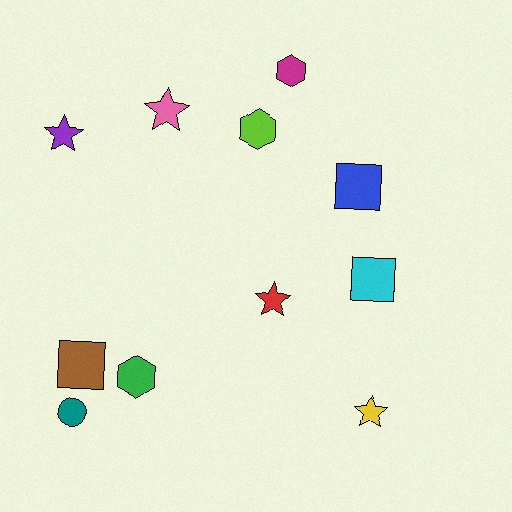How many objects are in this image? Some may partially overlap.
There are 11 objects.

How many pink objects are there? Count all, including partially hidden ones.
There is 1 pink object.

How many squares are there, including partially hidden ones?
There are 3 squares.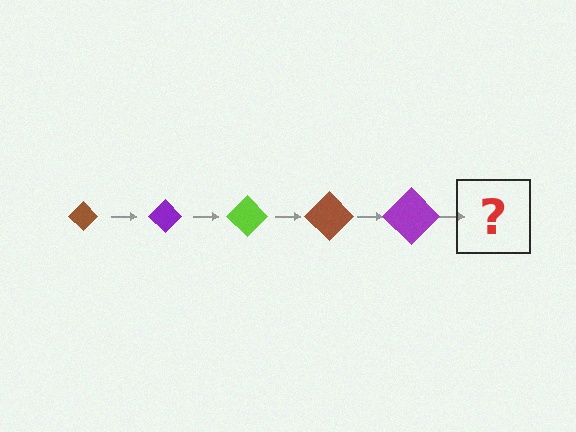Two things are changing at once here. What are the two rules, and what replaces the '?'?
The two rules are that the diamond grows larger each step and the color cycles through brown, purple, and lime. The '?' should be a lime diamond, larger than the previous one.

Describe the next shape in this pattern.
It should be a lime diamond, larger than the previous one.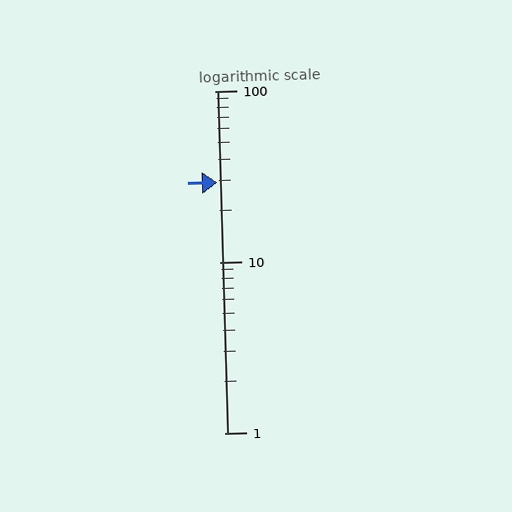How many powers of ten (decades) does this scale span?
The scale spans 2 decades, from 1 to 100.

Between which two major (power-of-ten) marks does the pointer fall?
The pointer is between 10 and 100.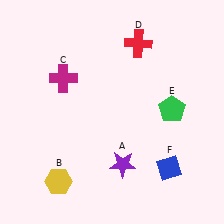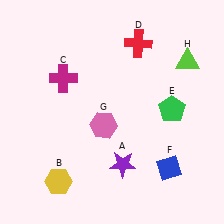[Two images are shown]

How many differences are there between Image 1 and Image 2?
There are 2 differences between the two images.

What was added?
A pink hexagon (G), a lime triangle (H) were added in Image 2.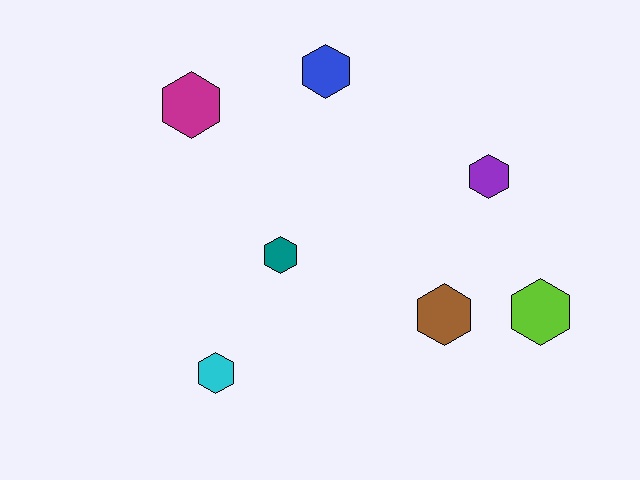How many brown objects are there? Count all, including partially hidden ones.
There is 1 brown object.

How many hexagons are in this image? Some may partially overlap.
There are 7 hexagons.